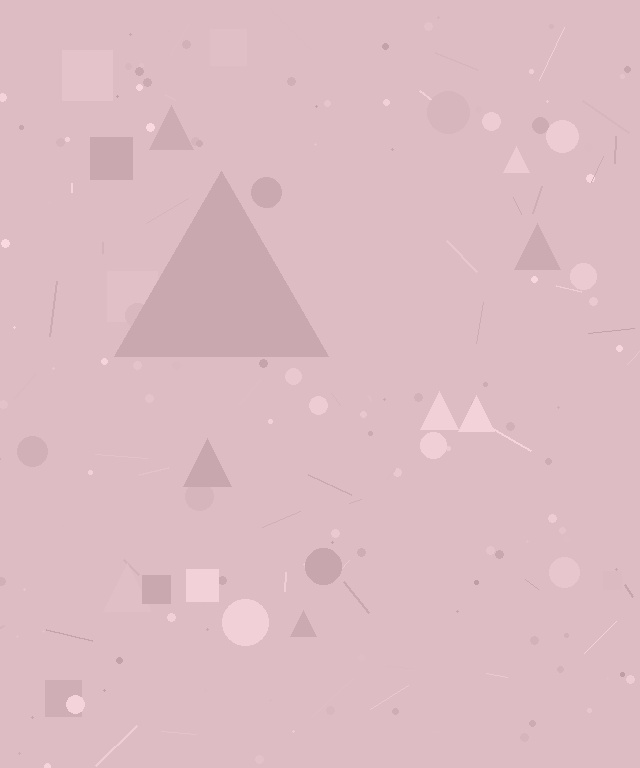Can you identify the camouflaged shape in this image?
The camouflaged shape is a triangle.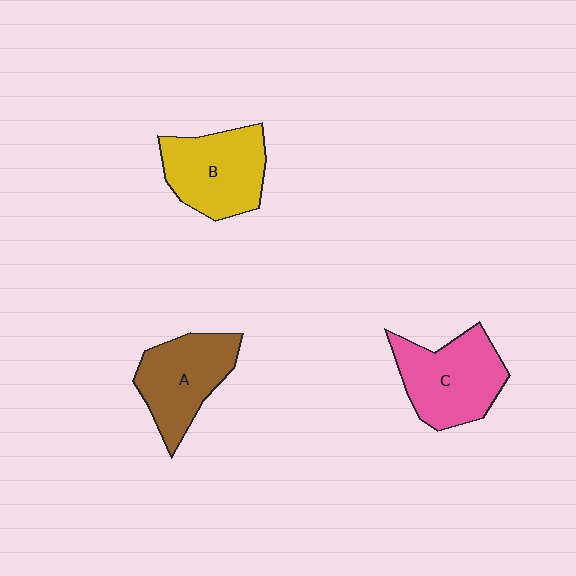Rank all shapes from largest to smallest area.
From largest to smallest: C (pink), B (yellow), A (brown).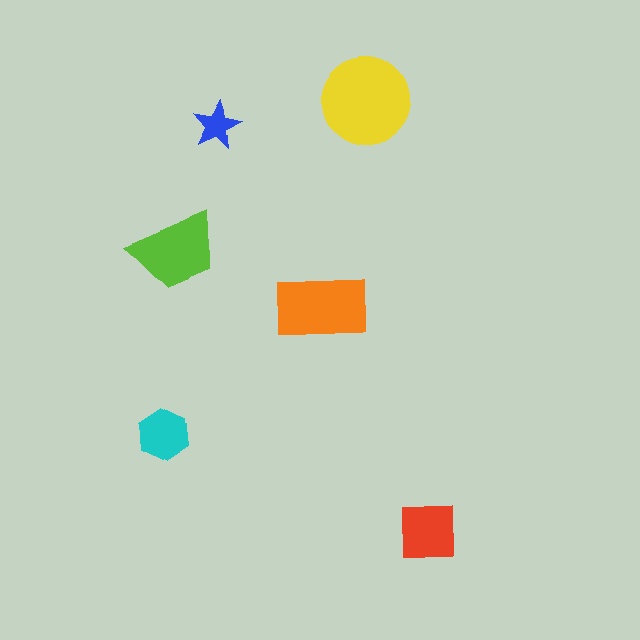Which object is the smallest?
The blue star.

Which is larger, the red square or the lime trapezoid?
The lime trapezoid.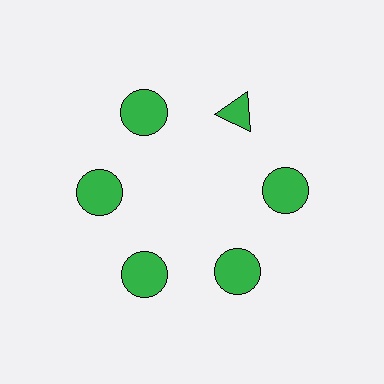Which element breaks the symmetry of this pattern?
The green triangle at roughly the 1 o'clock position breaks the symmetry. All other shapes are green circles.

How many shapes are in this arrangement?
There are 6 shapes arranged in a ring pattern.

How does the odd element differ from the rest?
It has a different shape: triangle instead of circle.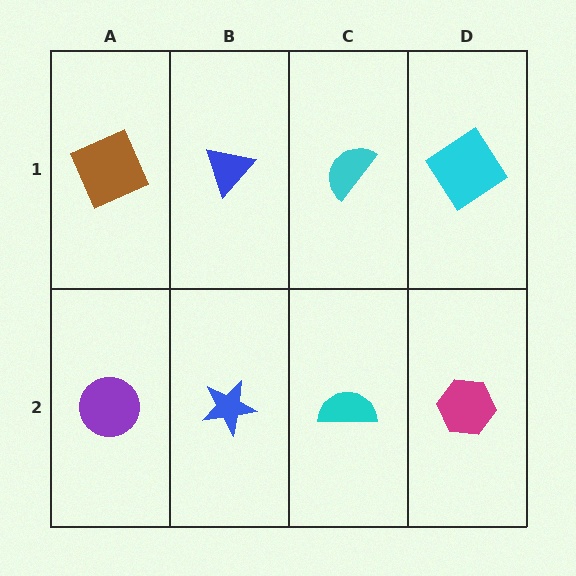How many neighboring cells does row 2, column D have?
2.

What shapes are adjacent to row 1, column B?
A blue star (row 2, column B), a brown square (row 1, column A), a cyan semicircle (row 1, column C).